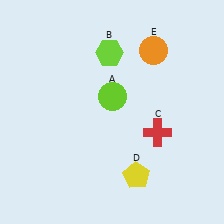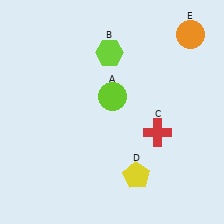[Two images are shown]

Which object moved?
The orange circle (E) moved right.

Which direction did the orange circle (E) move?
The orange circle (E) moved right.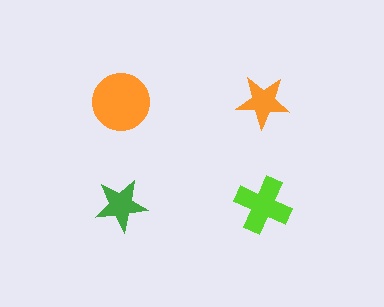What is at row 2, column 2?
A lime cross.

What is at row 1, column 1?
An orange circle.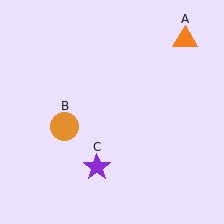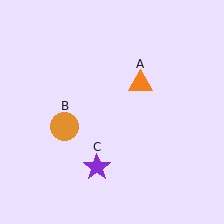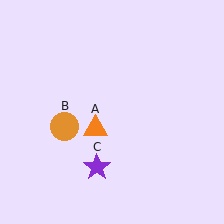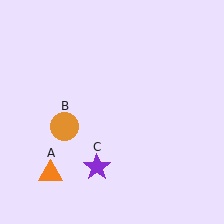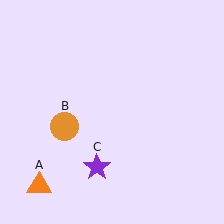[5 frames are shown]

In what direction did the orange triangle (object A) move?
The orange triangle (object A) moved down and to the left.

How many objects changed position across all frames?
1 object changed position: orange triangle (object A).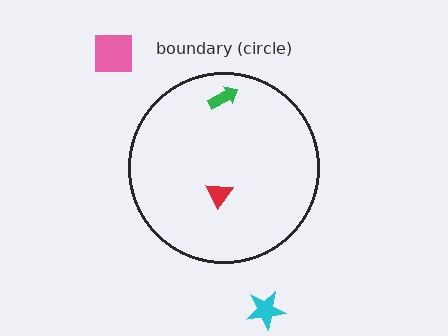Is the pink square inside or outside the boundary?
Outside.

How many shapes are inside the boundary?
2 inside, 2 outside.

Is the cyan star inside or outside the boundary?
Outside.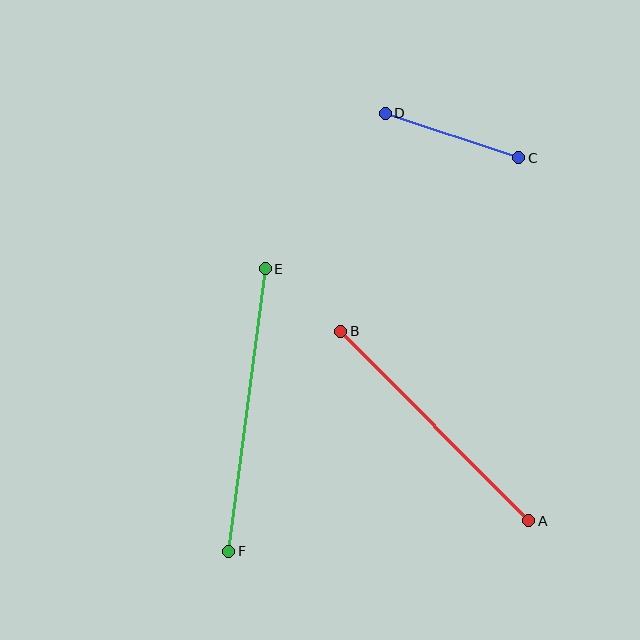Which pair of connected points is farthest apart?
Points E and F are farthest apart.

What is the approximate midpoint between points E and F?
The midpoint is at approximately (247, 410) pixels.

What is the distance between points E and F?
The distance is approximately 285 pixels.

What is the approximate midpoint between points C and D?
The midpoint is at approximately (452, 135) pixels.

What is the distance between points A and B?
The distance is approximately 267 pixels.